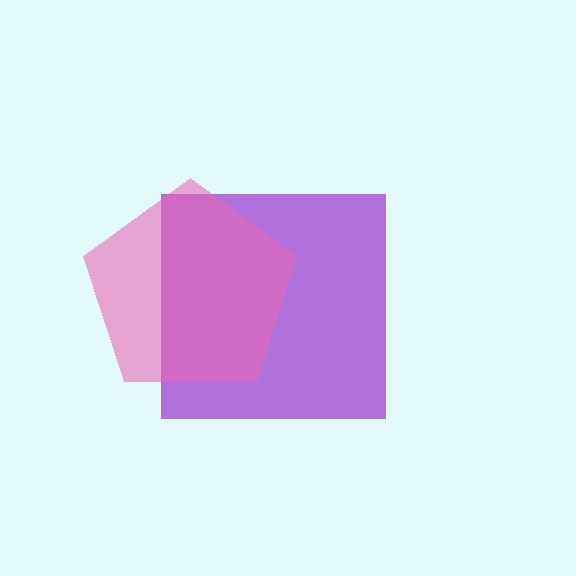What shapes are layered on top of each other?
The layered shapes are: a purple square, a pink pentagon.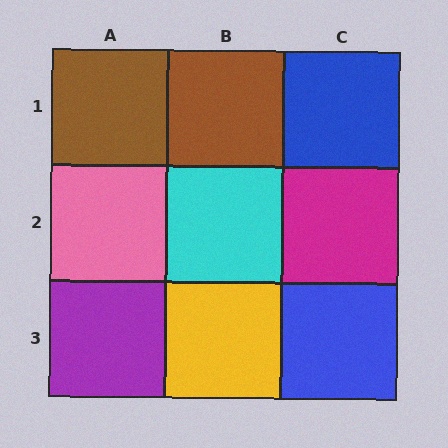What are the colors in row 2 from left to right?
Pink, cyan, magenta.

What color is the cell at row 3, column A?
Purple.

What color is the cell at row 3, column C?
Blue.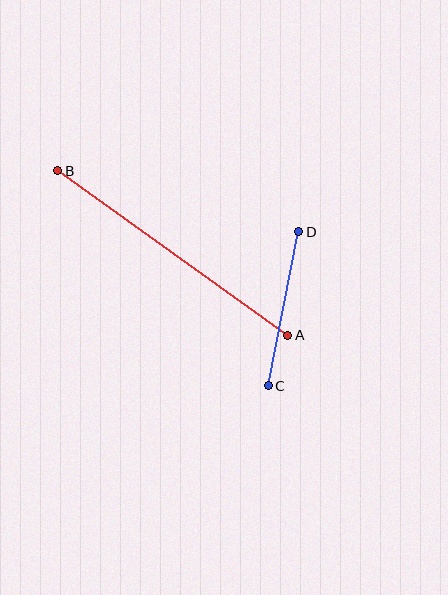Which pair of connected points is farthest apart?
Points A and B are farthest apart.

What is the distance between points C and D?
The distance is approximately 157 pixels.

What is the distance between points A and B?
The distance is approximately 283 pixels.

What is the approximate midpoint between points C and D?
The midpoint is at approximately (284, 309) pixels.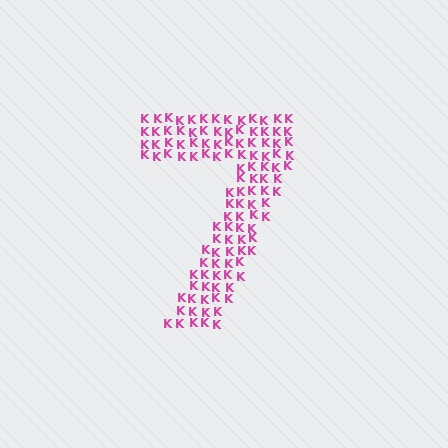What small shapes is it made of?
It is made of small letter K's.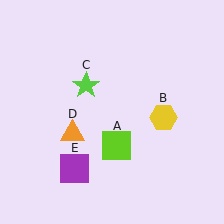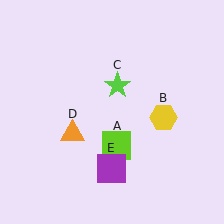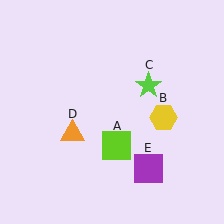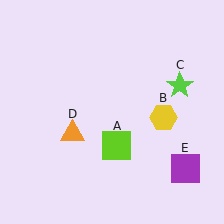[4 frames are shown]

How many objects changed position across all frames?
2 objects changed position: lime star (object C), purple square (object E).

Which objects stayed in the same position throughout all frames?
Lime square (object A) and yellow hexagon (object B) and orange triangle (object D) remained stationary.